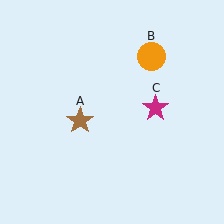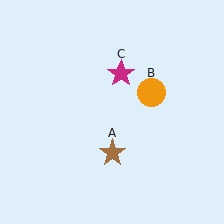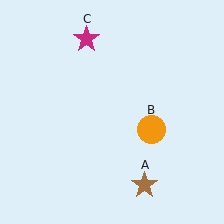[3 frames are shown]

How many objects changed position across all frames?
3 objects changed position: brown star (object A), orange circle (object B), magenta star (object C).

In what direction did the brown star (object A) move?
The brown star (object A) moved down and to the right.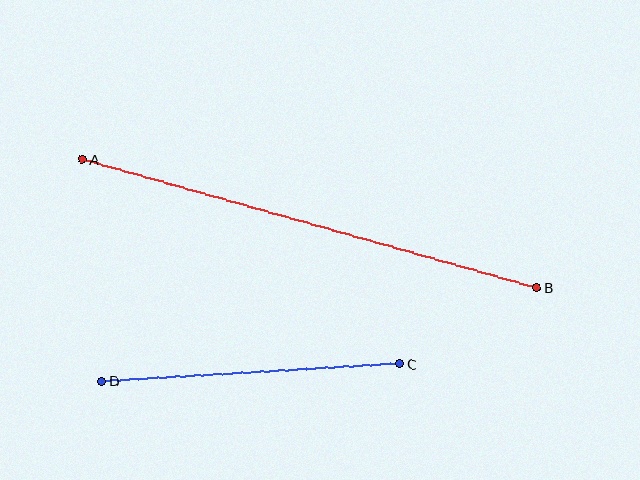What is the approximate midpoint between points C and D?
The midpoint is at approximately (251, 372) pixels.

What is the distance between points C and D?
The distance is approximately 299 pixels.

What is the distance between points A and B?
The distance is approximately 472 pixels.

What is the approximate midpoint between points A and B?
The midpoint is at approximately (310, 223) pixels.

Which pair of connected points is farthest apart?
Points A and B are farthest apart.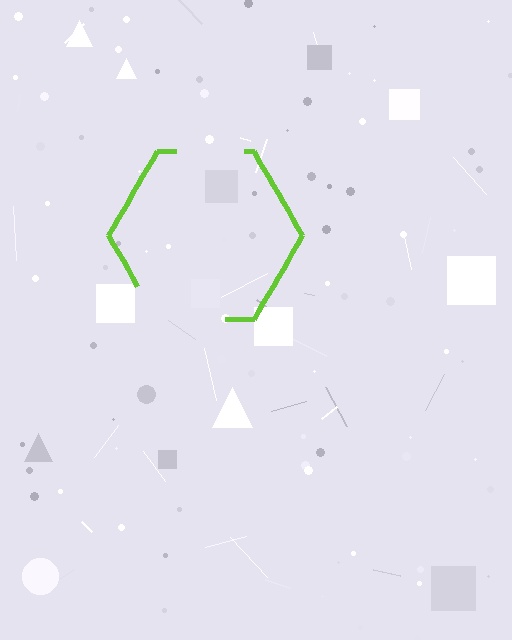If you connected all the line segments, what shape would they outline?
They would outline a hexagon.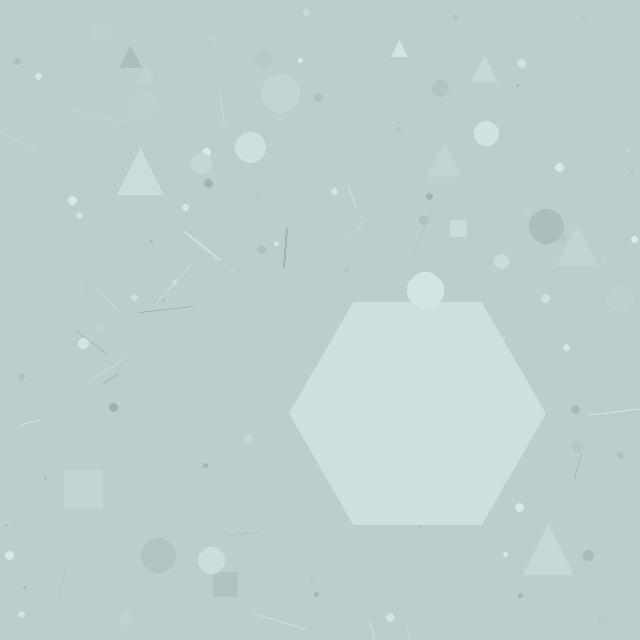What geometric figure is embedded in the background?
A hexagon is embedded in the background.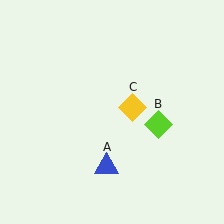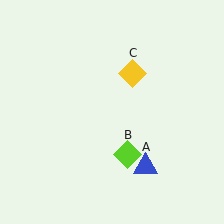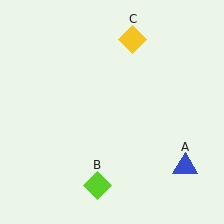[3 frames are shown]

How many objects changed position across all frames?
3 objects changed position: blue triangle (object A), lime diamond (object B), yellow diamond (object C).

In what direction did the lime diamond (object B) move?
The lime diamond (object B) moved down and to the left.